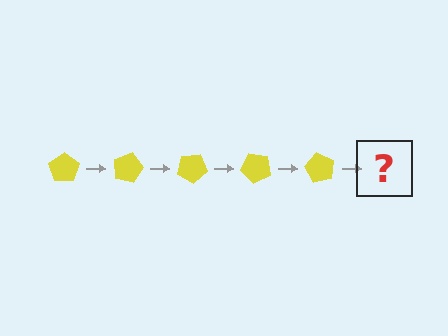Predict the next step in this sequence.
The next step is a yellow pentagon rotated 75 degrees.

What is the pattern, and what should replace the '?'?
The pattern is that the pentagon rotates 15 degrees each step. The '?' should be a yellow pentagon rotated 75 degrees.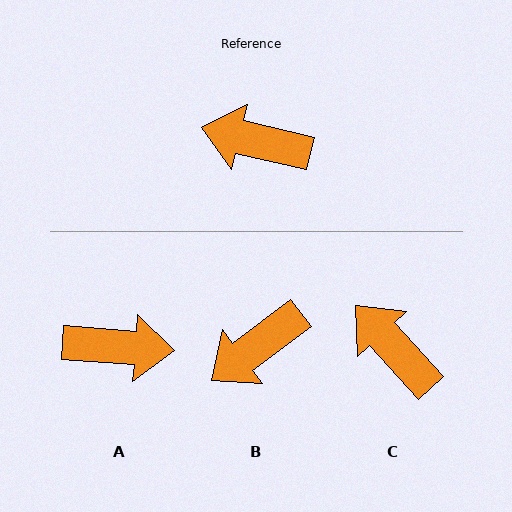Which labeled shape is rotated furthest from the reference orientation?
A, about 171 degrees away.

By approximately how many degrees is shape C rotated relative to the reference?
Approximately 34 degrees clockwise.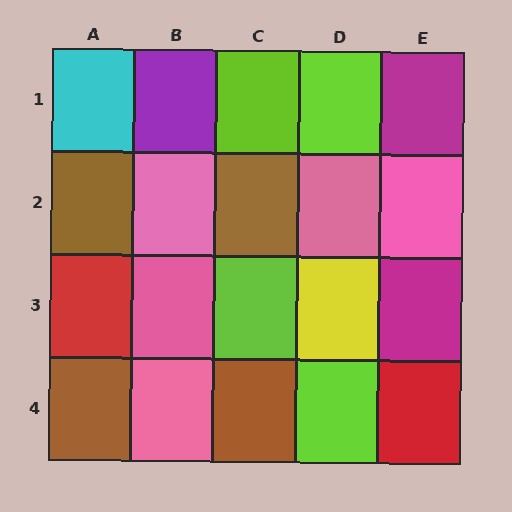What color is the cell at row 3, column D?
Yellow.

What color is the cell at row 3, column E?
Magenta.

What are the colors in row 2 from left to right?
Brown, pink, brown, pink, pink.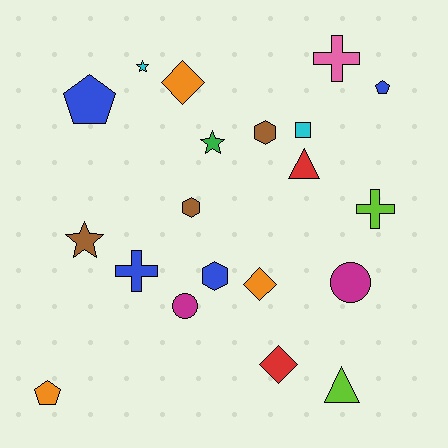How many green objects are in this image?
There is 1 green object.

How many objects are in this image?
There are 20 objects.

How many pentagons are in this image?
There are 3 pentagons.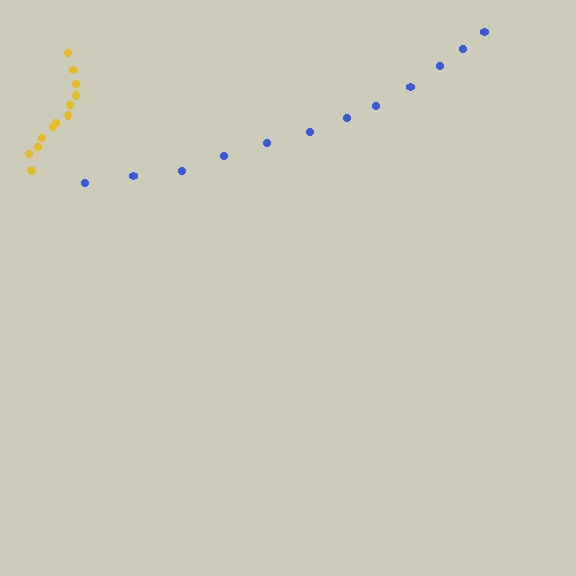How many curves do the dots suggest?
There are 2 distinct paths.